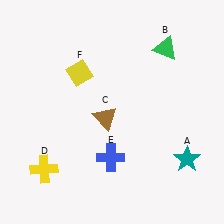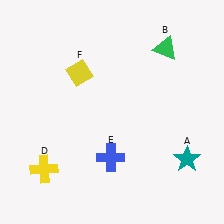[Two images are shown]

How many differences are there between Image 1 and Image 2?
There is 1 difference between the two images.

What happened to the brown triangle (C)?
The brown triangle (C) was removed in Image 2. It was in the bottom-left area of Image 1.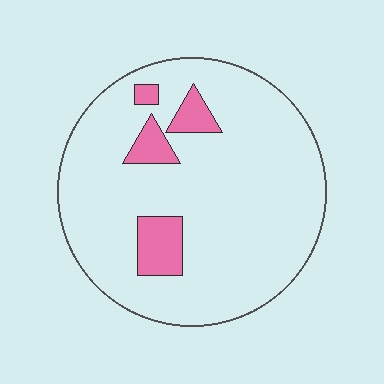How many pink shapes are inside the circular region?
4.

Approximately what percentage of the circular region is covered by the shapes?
Approximately 10%.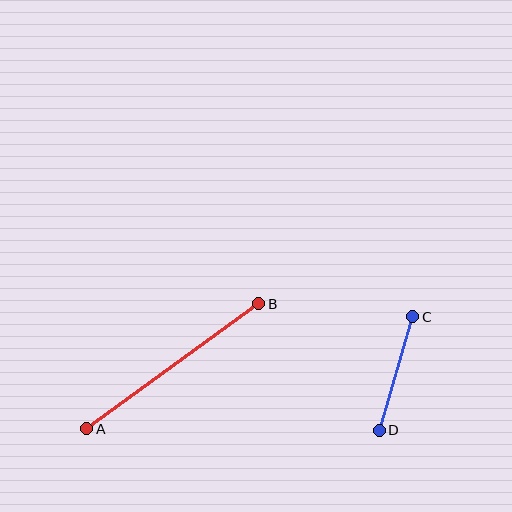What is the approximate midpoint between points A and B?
The midpoint is at approximately (173, 366) pixels.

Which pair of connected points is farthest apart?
Points A and B are farthest apart.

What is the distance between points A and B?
The distance is approximately 213 pixels.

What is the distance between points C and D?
The distance is approximately 118 pixels.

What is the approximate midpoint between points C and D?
The midpoint is at approximately (396, 373) pixels.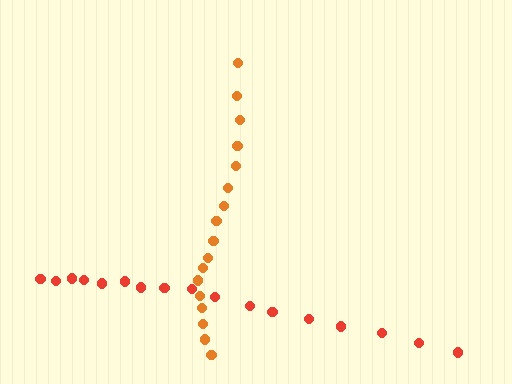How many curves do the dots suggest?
There are 2 distinct paths.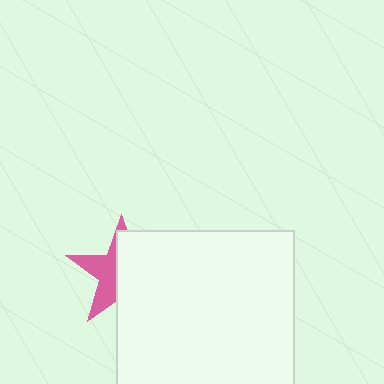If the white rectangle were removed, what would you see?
You would see the complete pink star.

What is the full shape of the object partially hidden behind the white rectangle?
The partially hidden object is a pink star.